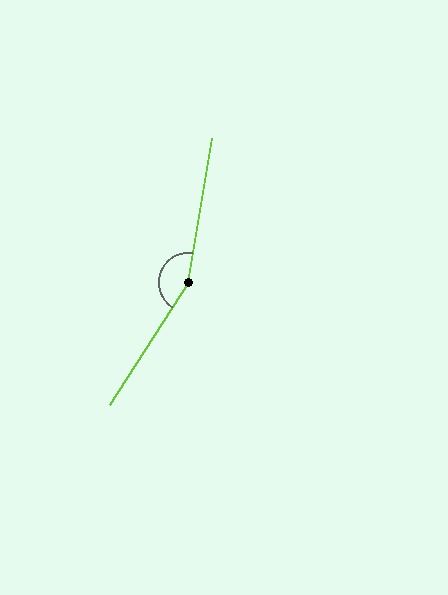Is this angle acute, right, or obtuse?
It is obtuse.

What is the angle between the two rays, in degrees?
Approximately 157 degrees.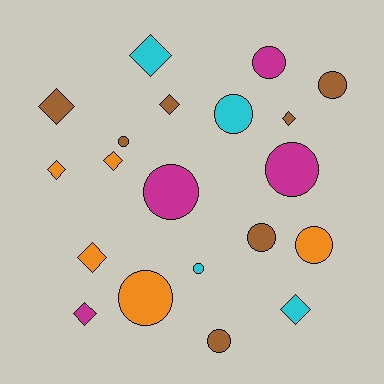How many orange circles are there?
There are 2 orange circles.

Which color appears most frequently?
Brown, with 7 objects.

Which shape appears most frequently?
Circle, with 11 objects.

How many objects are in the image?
There are 20 objects.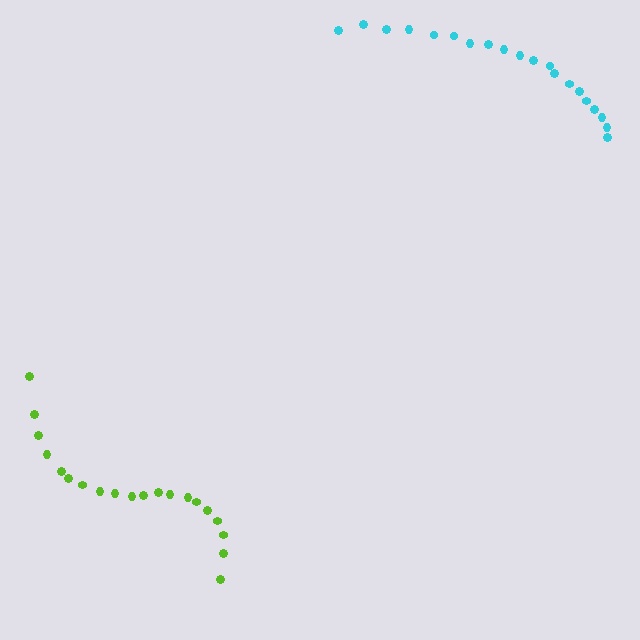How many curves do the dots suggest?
There are 2 distinct paths.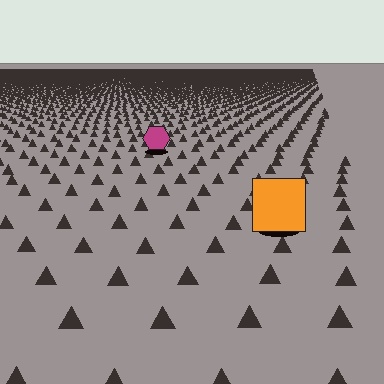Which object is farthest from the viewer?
The magenta hexagon is farthest from the viewer. It appears smaller and the ground texture around it is denser.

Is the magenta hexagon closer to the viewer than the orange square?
No. The orange square is closer — you can tell from the texture gradient: the ground texture is coarser near it.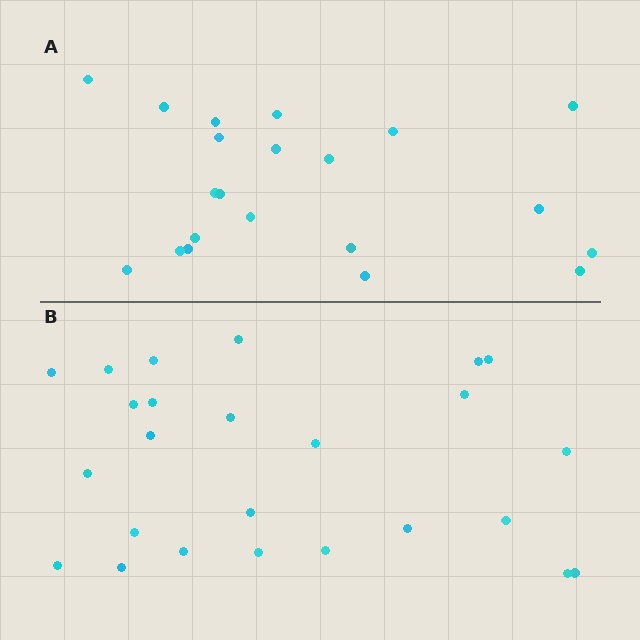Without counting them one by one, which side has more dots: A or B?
Region B (the bottom region) has more dots.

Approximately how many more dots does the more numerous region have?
Region B has about 4 more dots than region A.